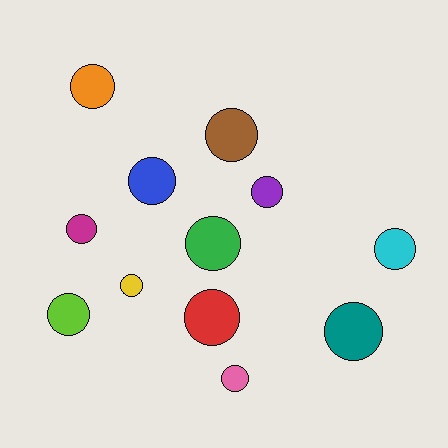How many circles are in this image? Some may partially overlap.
There are 12 circles.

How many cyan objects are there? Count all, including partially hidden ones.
There is 1 cyan object.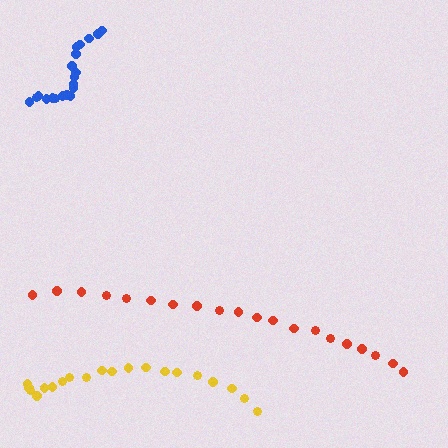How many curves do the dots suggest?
There are 3 distinct paths.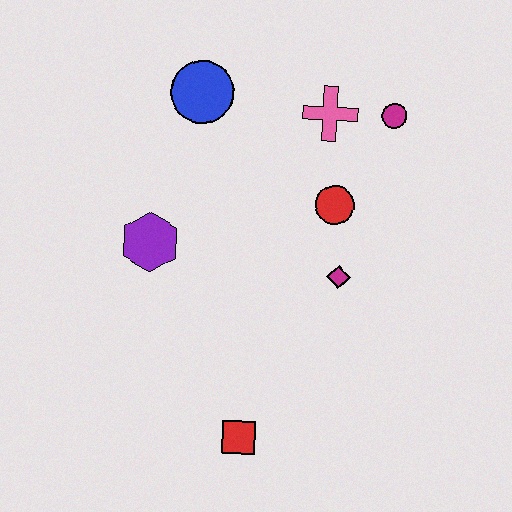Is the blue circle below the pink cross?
No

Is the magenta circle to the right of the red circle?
Yes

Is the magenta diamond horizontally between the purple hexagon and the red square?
No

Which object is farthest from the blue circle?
The red square is farthest from the blue circle.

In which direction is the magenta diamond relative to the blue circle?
The magenta diamond is below the blue circle.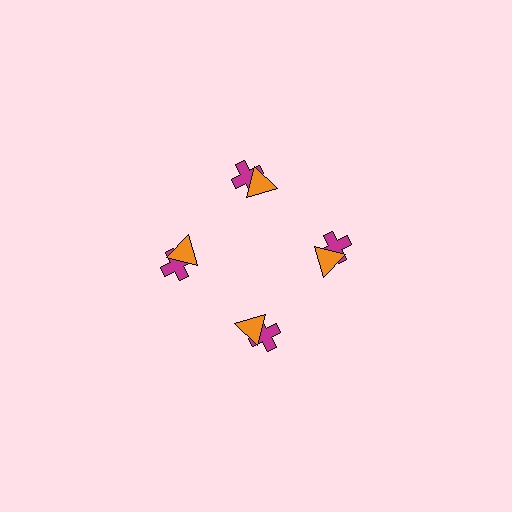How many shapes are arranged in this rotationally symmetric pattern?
There are 8 shapes, arranged in 4 groups of 2.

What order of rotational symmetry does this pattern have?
This pattern has 4-fold rotational symmetry.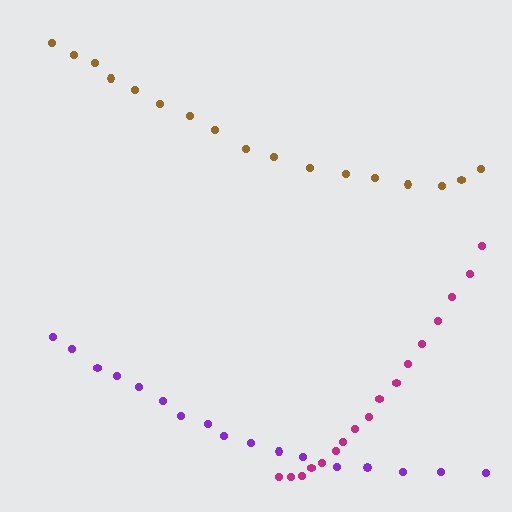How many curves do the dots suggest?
There are 3 distinct paths.